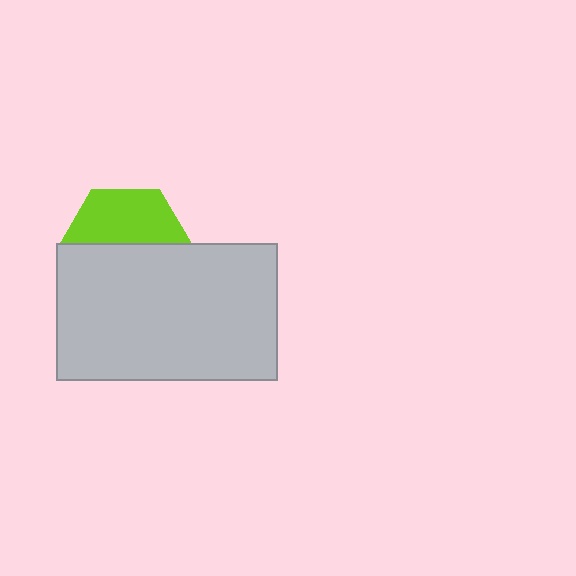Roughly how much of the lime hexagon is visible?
A small part of it is visible (roughly 44%).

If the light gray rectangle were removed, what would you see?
You would see the complete lime hexagon.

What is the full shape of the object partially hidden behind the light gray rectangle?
The partially hidden object is a lime hexagon.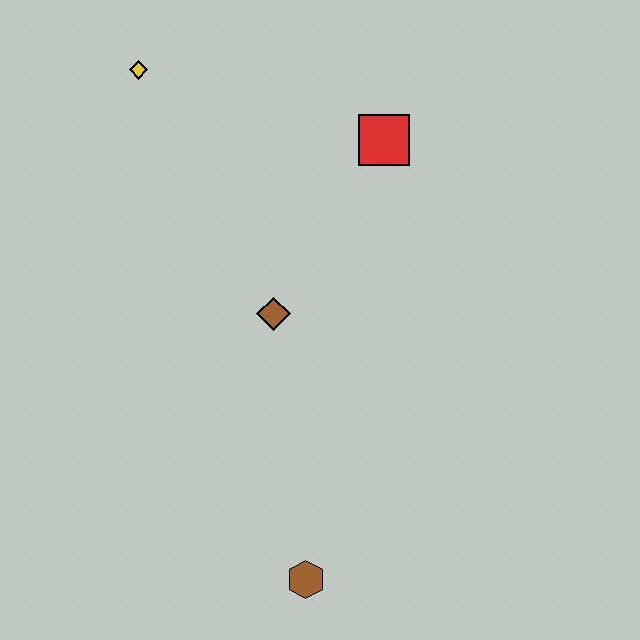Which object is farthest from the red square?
The brown hexagon is farthest from the red square.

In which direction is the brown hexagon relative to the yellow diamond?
The brown hexagon is below the yellow diamond.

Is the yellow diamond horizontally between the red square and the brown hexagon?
No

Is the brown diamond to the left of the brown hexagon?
Yes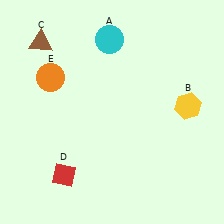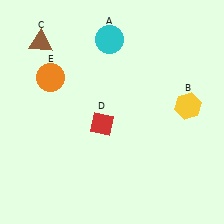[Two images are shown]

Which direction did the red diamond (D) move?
The red diamond (D) moved up.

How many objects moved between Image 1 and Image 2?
1 object moved between the two images.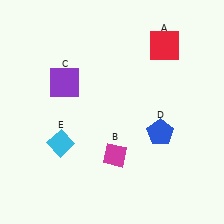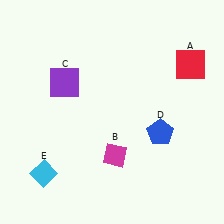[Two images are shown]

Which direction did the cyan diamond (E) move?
The cyan diamond (E) moved down.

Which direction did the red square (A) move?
The red square (A) moved right.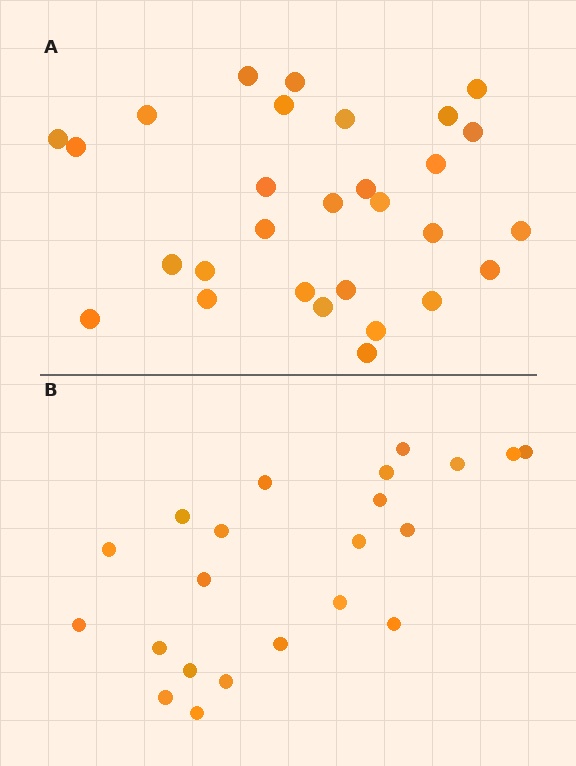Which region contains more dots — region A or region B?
Region A (the top region) has more dots.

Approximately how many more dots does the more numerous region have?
Region A has roughly 8 or so more dots than region B.